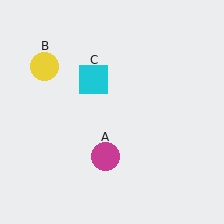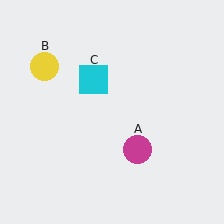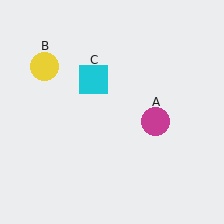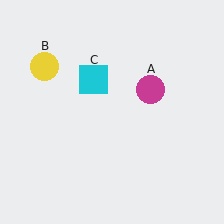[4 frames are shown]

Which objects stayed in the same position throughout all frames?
Yellow circle (object B) and cyan square (object C) remained stationary.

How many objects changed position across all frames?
1 object changed position: magenta circle (object A).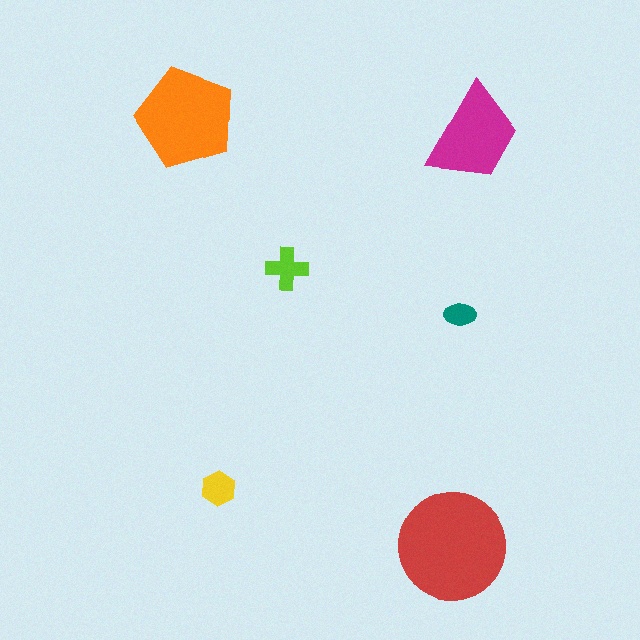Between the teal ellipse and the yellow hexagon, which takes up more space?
The yellow hexagon.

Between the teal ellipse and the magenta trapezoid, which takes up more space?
The magenta trapezoid.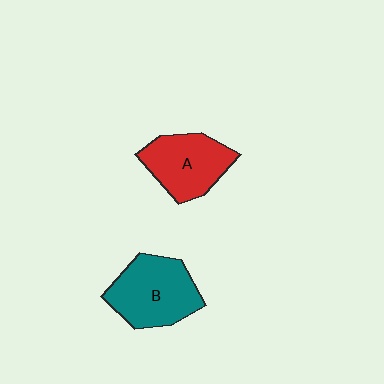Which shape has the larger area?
Shape B (teal).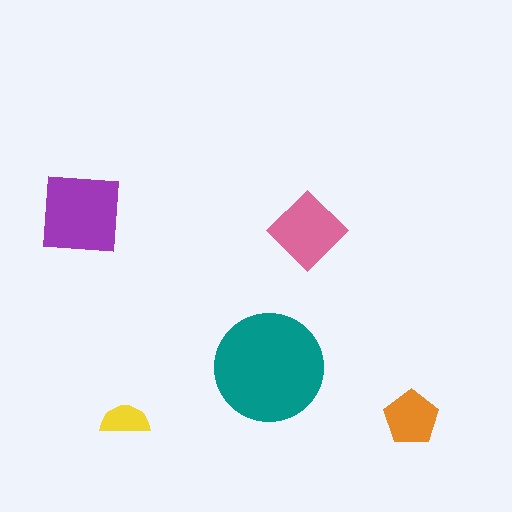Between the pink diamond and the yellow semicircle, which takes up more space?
The pink diamond.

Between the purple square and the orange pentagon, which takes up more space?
The purple square.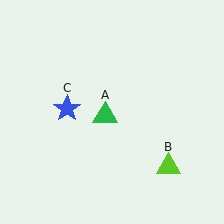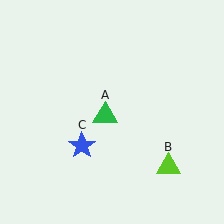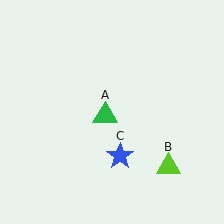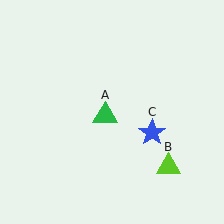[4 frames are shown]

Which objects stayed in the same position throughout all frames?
Green triangle (object A) and lime triangle (object B) remained stationary.